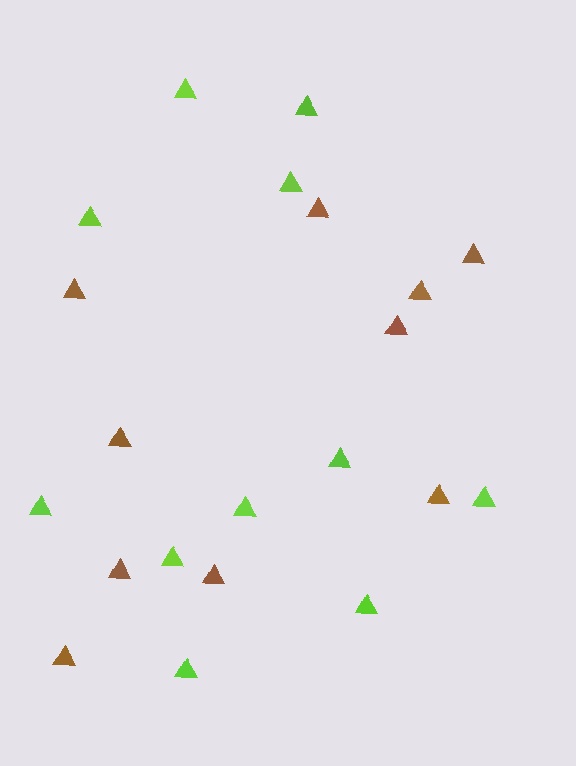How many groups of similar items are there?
There are 2 groups: one group of brown triangles (10) and one group of lime triangles (11).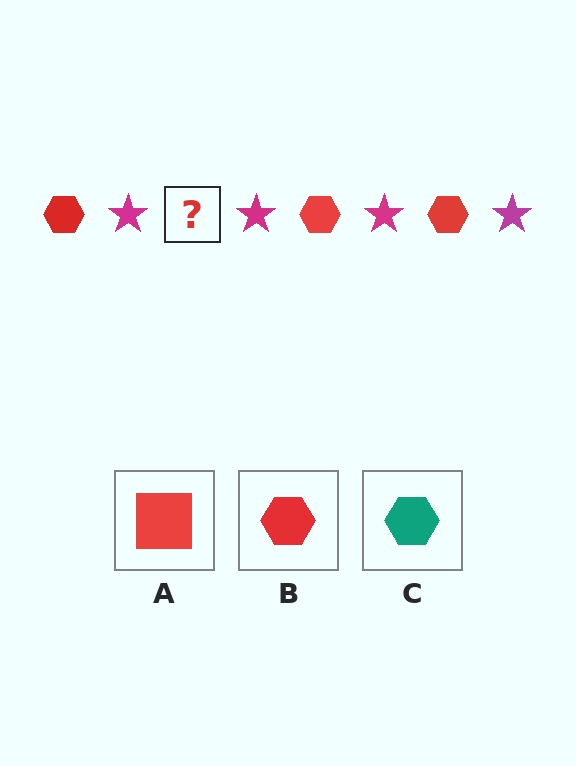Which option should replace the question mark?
Option B.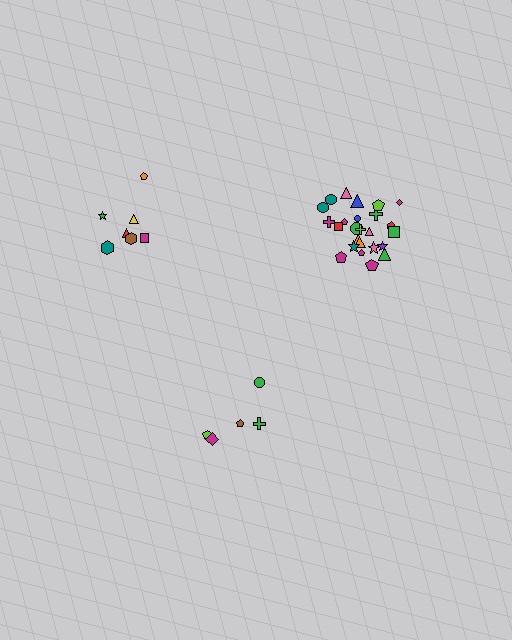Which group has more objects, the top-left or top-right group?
The top-right group.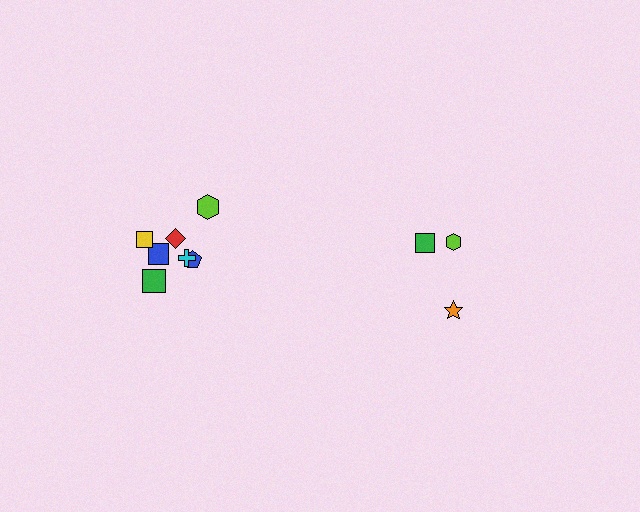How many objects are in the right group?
There are 3 objects.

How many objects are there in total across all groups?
There are 10 objects.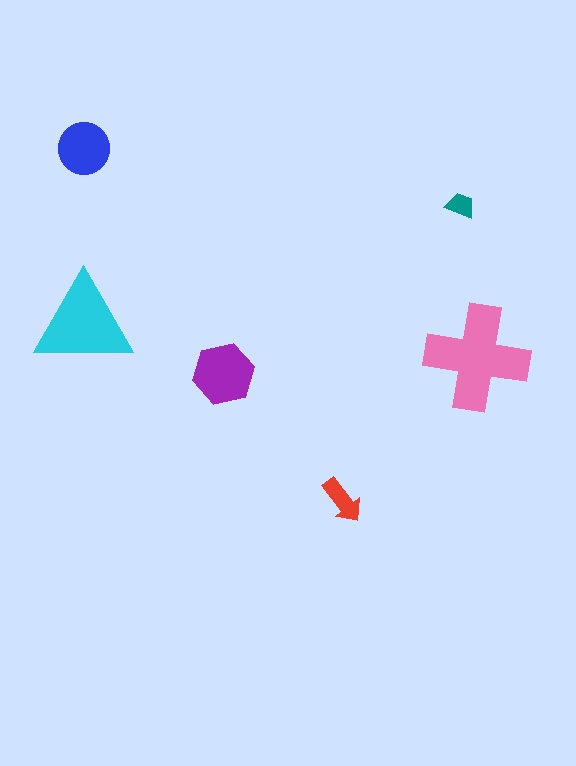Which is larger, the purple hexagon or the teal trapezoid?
The purple hexagon.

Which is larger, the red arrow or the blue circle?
The blue circle.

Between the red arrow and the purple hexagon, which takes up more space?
The purple hexagon.